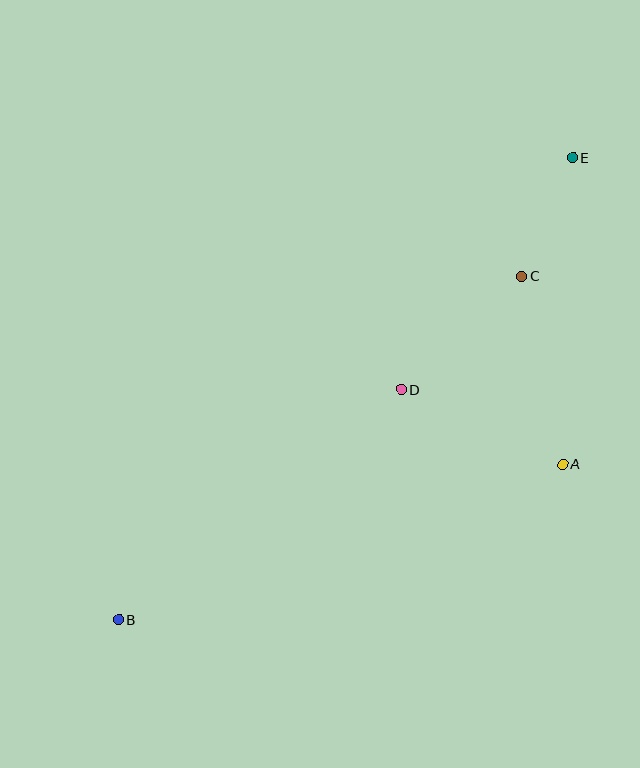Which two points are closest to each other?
Points C and E are closest to each other.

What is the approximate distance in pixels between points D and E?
The distance between D and E is approximately 289 pixels.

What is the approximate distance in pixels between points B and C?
The distance between B and C is approximately 530 pixels.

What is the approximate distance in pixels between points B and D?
The distance between B and D is approximately 365 pixels.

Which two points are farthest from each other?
Points B and E are farthest from each other.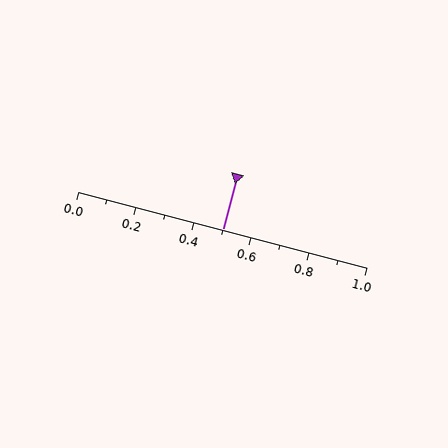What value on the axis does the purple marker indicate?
The marker indicates approximately 0.5.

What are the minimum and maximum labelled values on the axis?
The axis runs from 0.0 to 1.0.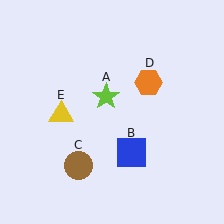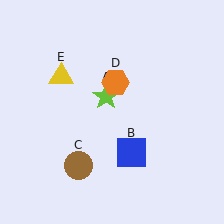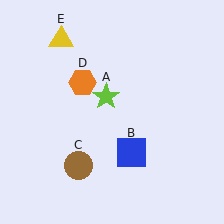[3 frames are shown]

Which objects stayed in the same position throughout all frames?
Lime star (object A) and blue square (object B) and brown circle (object C) remained stationary.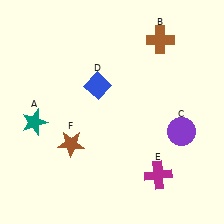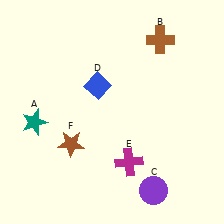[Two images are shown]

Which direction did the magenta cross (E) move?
The magenta cross (E) moved left.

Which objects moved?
The objects that moved are: the purple circle (C), the magenta cross (E).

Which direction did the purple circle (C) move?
The purple circle (C) moved down.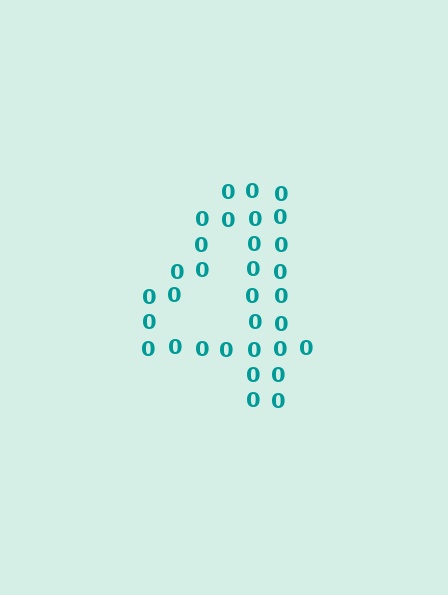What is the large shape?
The large shape is the digit 4.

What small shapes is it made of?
It is made of small digit 0's.